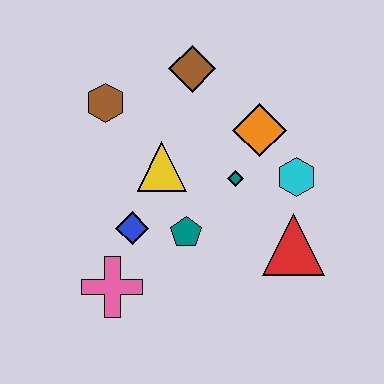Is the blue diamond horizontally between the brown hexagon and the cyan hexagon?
Yes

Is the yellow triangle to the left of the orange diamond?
Yes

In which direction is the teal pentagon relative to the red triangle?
The teal pentagon is to the left of the red triangle.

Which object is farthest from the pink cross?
The brown diamond is farthest from the pink cross.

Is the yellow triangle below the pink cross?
No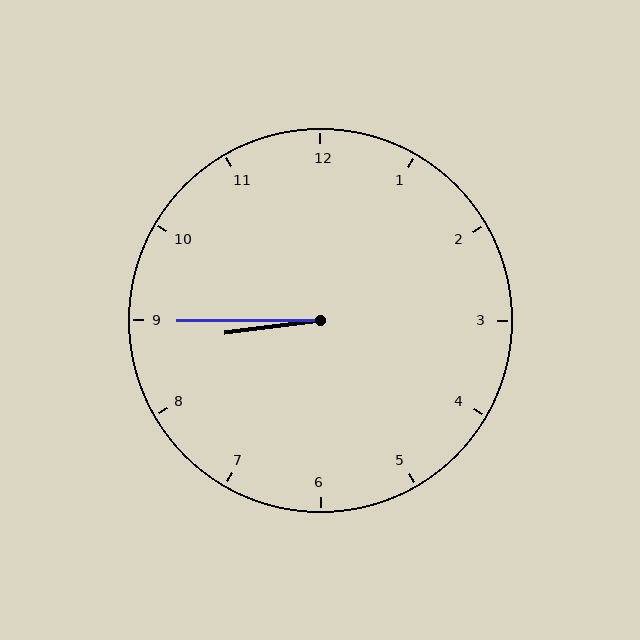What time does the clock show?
8:45.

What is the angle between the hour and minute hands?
Approximately 8 degrees.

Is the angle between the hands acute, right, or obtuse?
It is acute.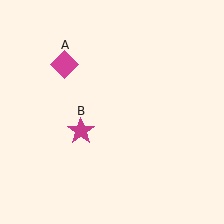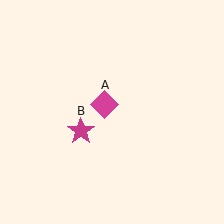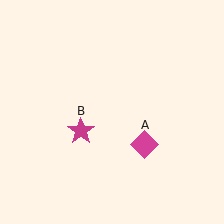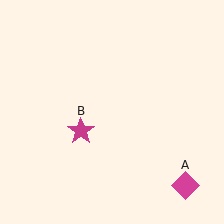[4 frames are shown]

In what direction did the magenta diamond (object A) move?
The magenta diamond (object A) moved down and to the right.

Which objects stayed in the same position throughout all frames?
Magenta star (object B) remained stationary.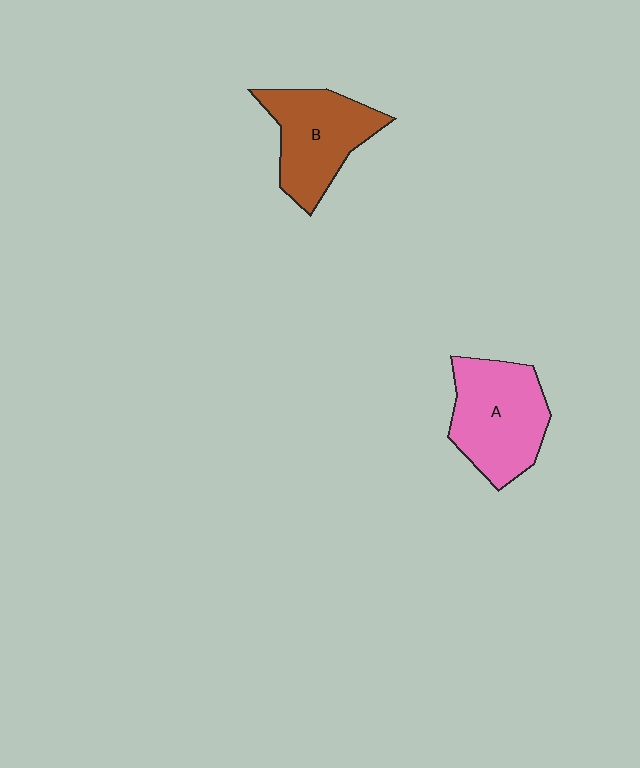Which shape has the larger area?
Shape A (pink).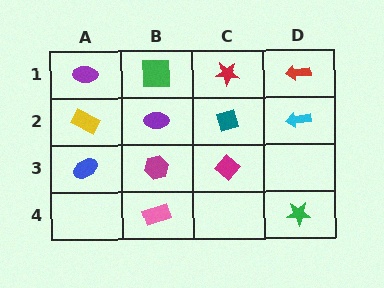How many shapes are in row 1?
4 shapes.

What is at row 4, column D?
A green star.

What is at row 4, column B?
A pink rectangle.